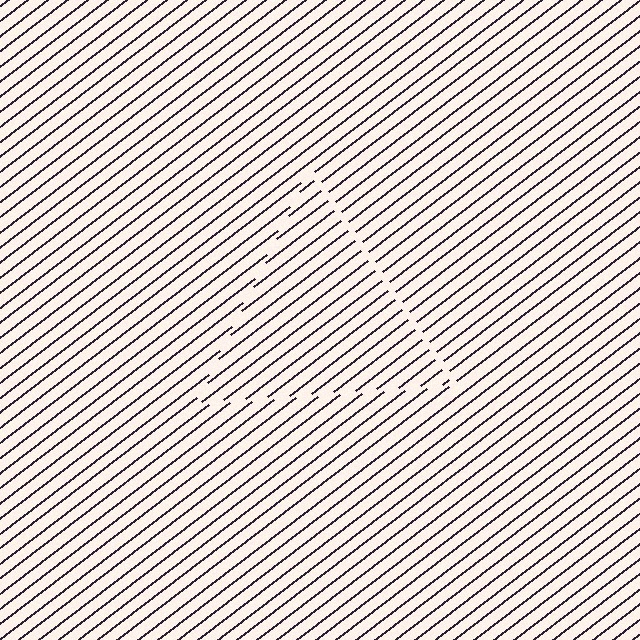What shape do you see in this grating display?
An illusory triangle. The interior of the shape contains the same grating, shifted by half a period — the contour is defined by the phase discontinuity where line-ends from the inner and outer gratings abut.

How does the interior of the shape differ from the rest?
The interior of the shape contains the same grating, shifted by half a period — the contour is defined by the phase discontinuity where line-ends from the inner and outer gratings abut.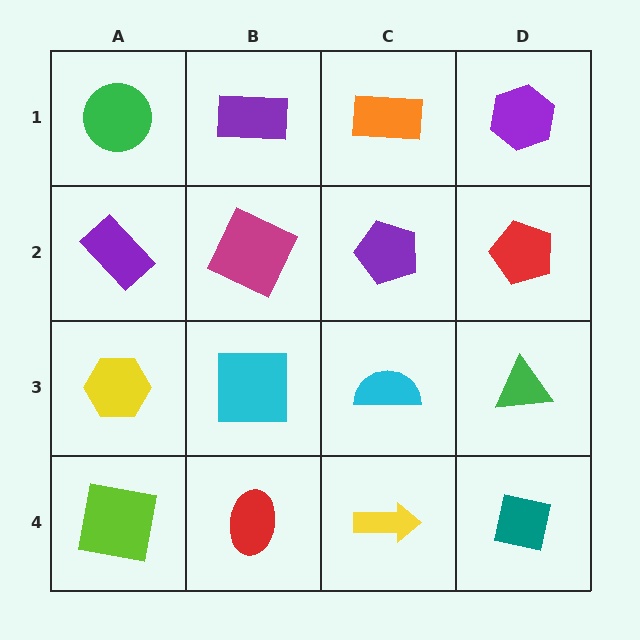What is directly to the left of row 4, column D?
A yellow arrow.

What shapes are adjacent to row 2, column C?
An orange rectangle (row 1, column C), a cyan semicircle (row 3, column C), a magenta square (row 2, column B), a red pentagon (row 2, column D).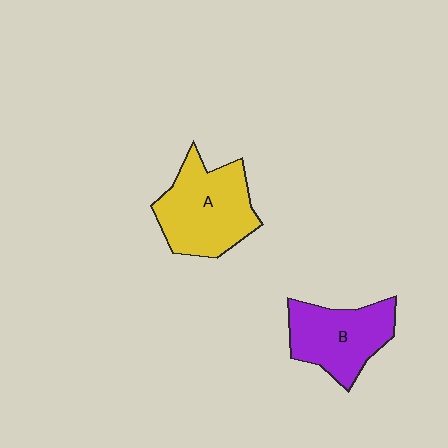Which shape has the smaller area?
Shape B (purple).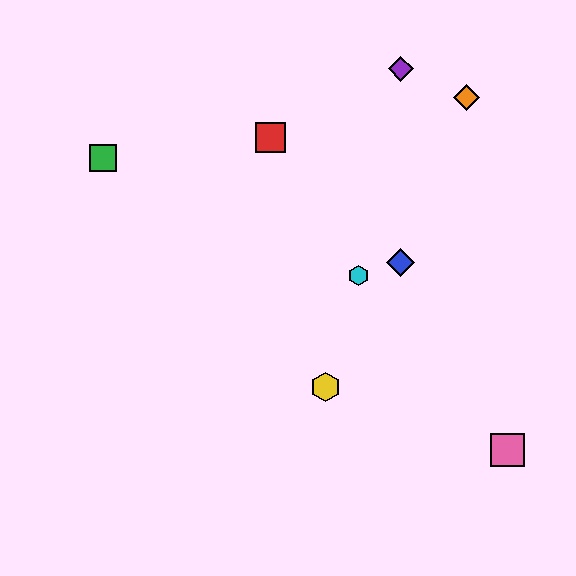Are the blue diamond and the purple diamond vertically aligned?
Yes, both are at x≈401.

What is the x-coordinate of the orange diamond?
The orange diamond is at x≈467.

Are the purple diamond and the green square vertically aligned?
No, the purple diamond is at x≈401 and the green square is at x≈103.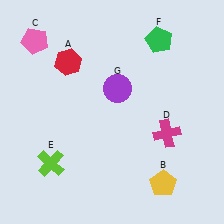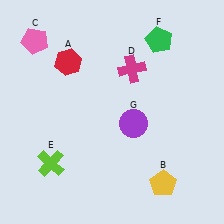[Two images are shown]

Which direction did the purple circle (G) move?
The purple circle (G) moved down.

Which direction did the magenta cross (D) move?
The magenta cross (D) moved up.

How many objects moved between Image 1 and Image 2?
2 objects moved between the two images.